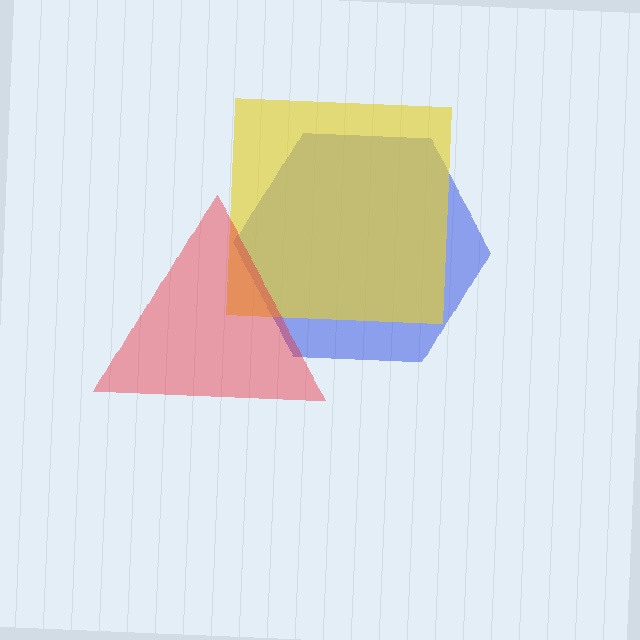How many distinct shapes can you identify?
There are 3 distinct shapes: a blue hexagon, a yellow square, a red triangle.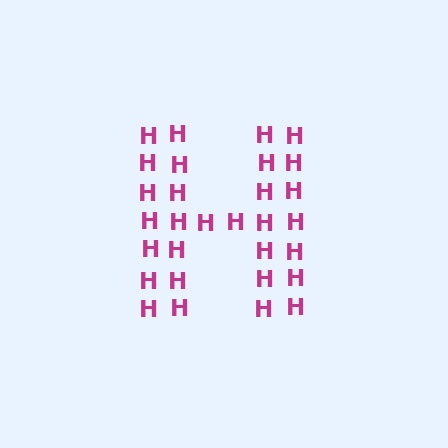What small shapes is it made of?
It is made of small letter H's.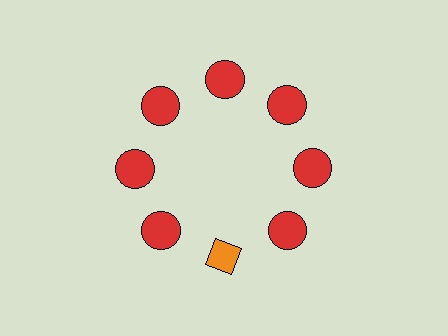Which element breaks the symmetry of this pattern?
The orange diamond at roughly the 6 o'clock position breaks the symmetry. All other shapes are red circles.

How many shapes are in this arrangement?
There are 8 shapes arranged in a ring pattern.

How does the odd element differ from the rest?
It differs in both color (orange instead of red) and shape (diamond instead of circle).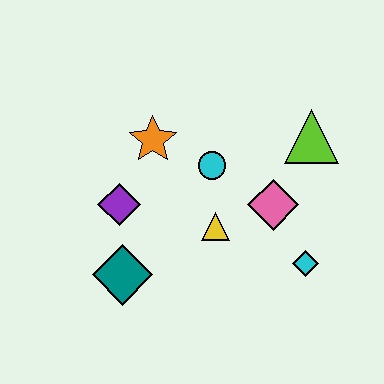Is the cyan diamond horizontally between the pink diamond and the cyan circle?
No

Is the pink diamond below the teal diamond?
No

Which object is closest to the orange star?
The cyan circle is closest to the orange star.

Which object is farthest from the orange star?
The cyan diamond is farthest from the orange star.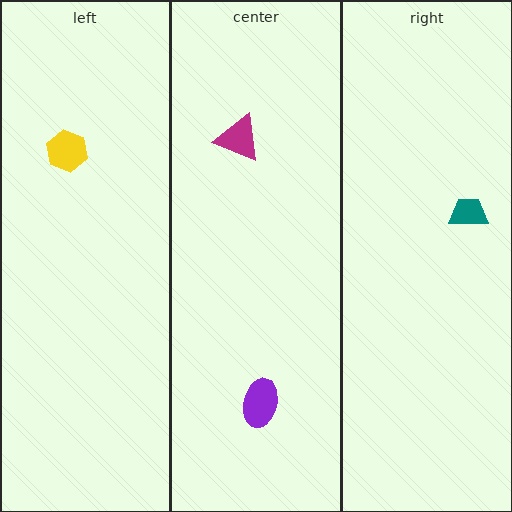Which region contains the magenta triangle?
The center region.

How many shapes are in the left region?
1.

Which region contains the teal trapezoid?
The right region.